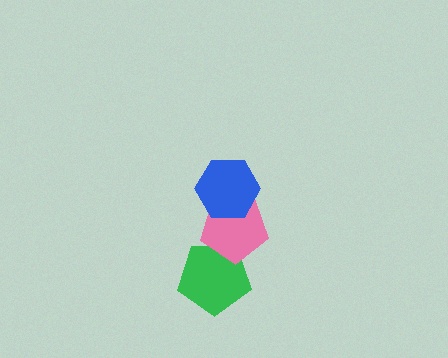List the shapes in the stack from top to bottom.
From top to bottom: the blue hexagon, the pink pentagon, the green pentagon.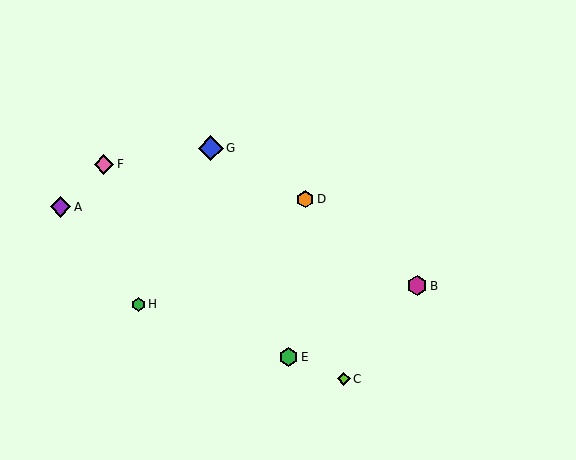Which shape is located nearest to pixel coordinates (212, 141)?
The blue diamond (labeled G) at (211, 148) is nearest to that location.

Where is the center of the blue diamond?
The center of the blue diamond is at (211, 148).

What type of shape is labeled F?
Shape F is a pink diamond.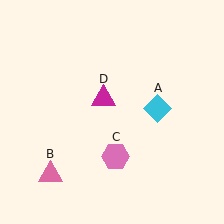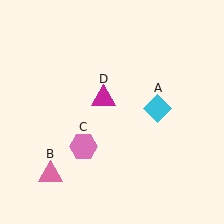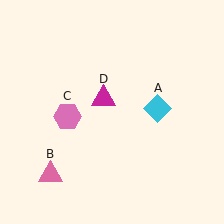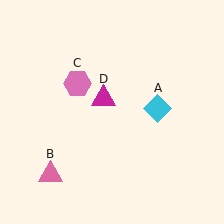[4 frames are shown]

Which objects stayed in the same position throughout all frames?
Cyan diamond (object A) and pink triangle (object B) and magenta triangle (object D) remained stationary.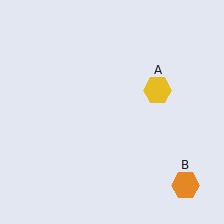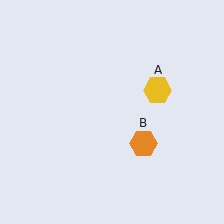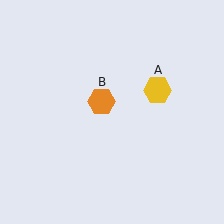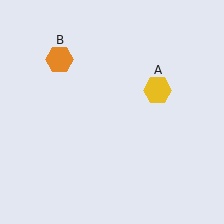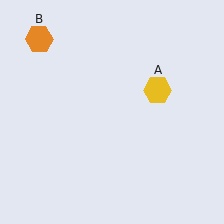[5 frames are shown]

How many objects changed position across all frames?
1 object changed position: orange hexagon (object B).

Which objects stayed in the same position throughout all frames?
Yellow hexagon (object A) remained stationary.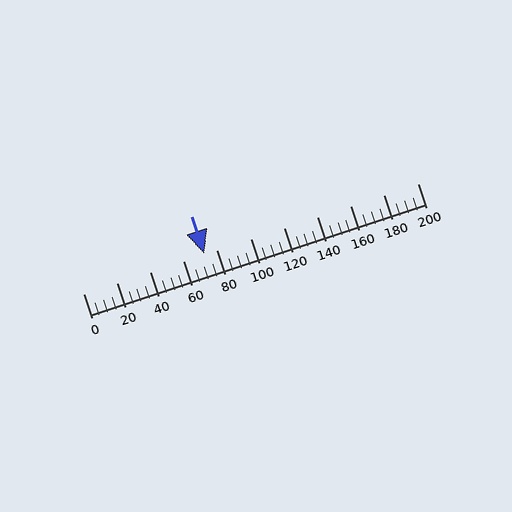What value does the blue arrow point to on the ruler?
The blue arrow points to approximately 73.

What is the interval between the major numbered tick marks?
The major tick marks are spaced 20 units apart.